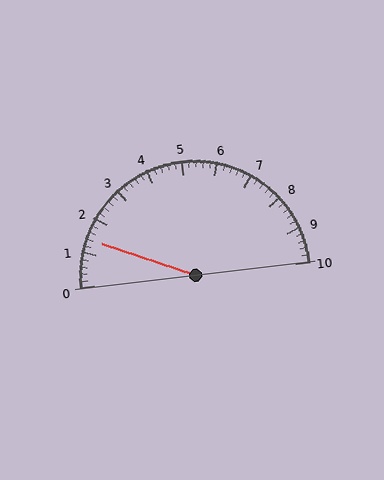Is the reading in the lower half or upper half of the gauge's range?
The reading is in the lower half of the range (0 to 10).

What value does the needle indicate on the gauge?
The needle indicates approximately 1.4.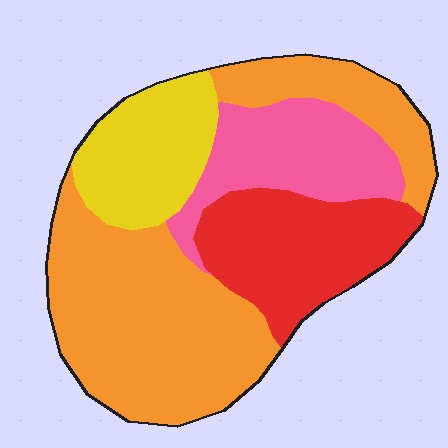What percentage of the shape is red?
Red takes up less than a quarter of the shape.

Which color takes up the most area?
Orange, at roughly 45%.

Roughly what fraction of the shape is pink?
Pink takes up less than a quarter of the shape.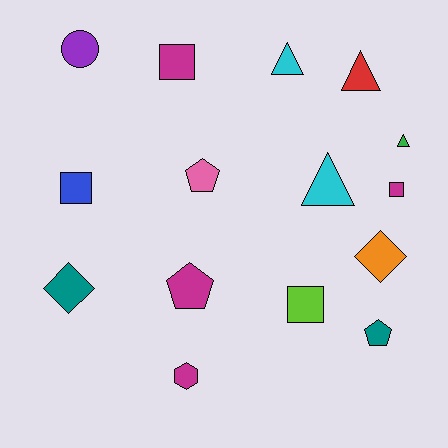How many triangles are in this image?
There are 4 triangles.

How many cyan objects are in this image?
There are 2 cyan objects.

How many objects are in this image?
There are 15 objects.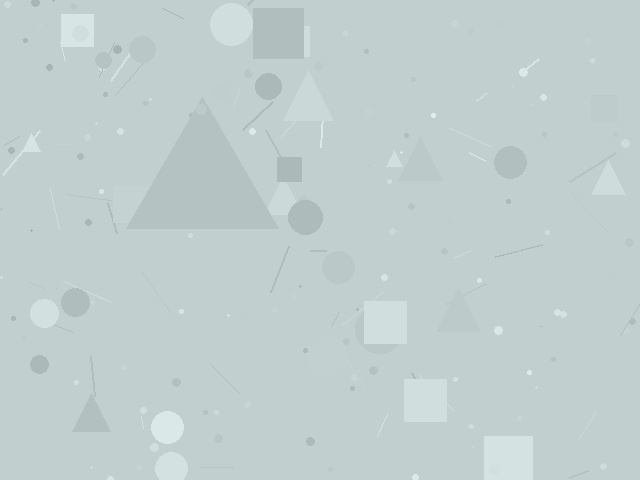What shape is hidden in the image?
A triangle is hidden in the image.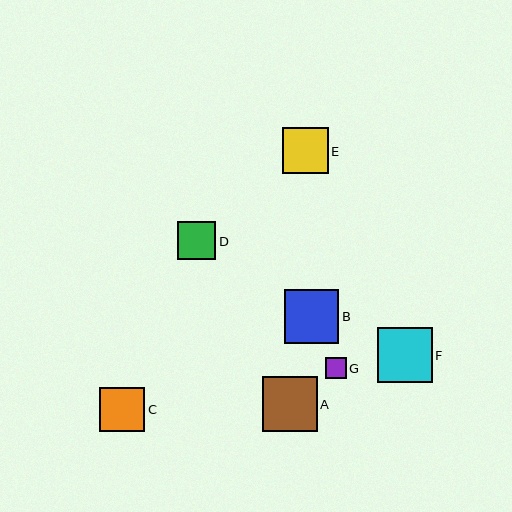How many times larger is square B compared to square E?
Square B is approximately 1.2 times the size of square E.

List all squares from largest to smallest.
From largest to smallest: F, A, B, E, C, D, G.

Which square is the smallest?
Square G is the smallest with a size of approximately 20 pixels.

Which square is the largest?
Square F is the largest with a size of approximately 55 pixels.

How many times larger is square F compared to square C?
Square F is approximately 1.2 times the size of square C.